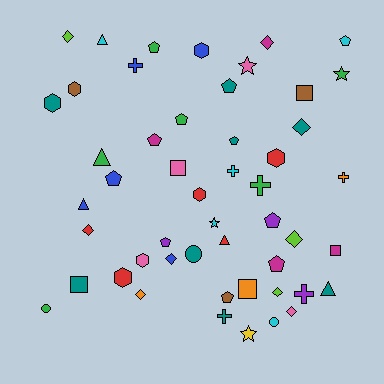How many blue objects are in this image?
There are 5 blue objects.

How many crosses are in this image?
There are 6 crosses.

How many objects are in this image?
There are 50 objects.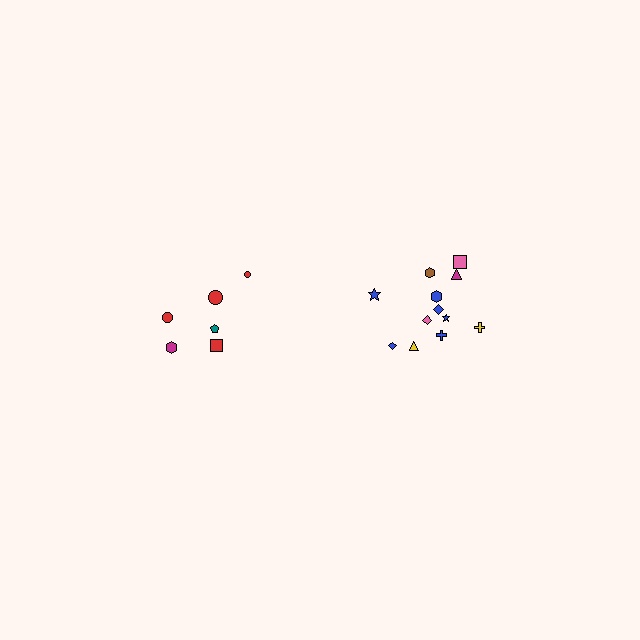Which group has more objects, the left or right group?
The right group.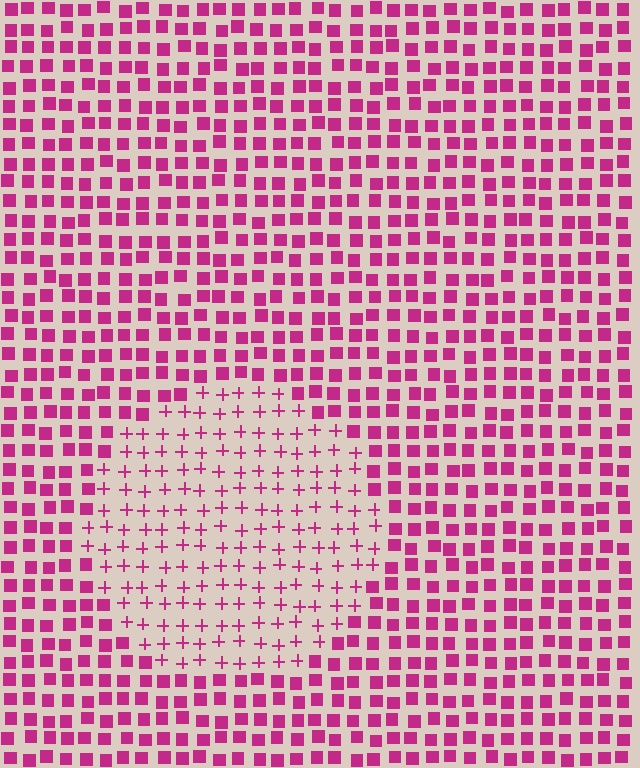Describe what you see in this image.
The image is filled with small magenta elements arranged in a uniform grid. A circle-shaped region contains plus signs, while the surrounding area contains squares. The boundary is defined purely by the change in element shape.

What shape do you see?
I see a circle.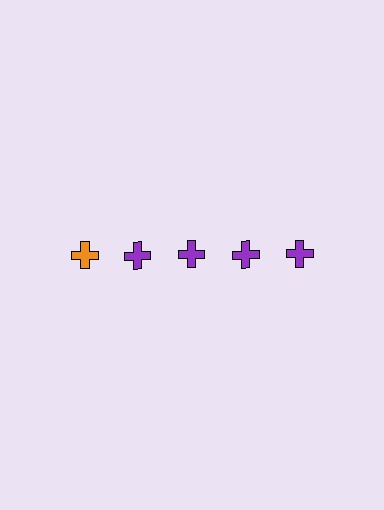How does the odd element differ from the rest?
It has a different color: orange instead of purple.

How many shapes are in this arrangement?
There are 5 shapes arranged in a grid pattern.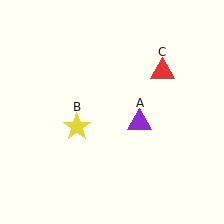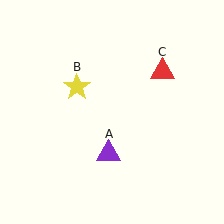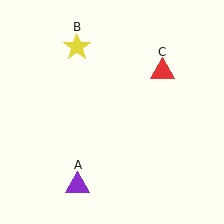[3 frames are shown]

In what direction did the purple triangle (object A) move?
The purple triangle (object A) moved down and to the left.